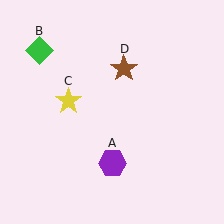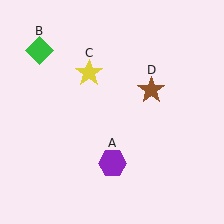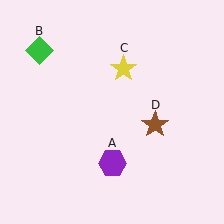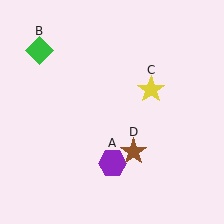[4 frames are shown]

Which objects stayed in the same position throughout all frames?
Purple hexagon (object A) and green diamond (object B) remained stationary.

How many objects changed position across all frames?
2 objects changed position: yellow star (object C), brown star (object D).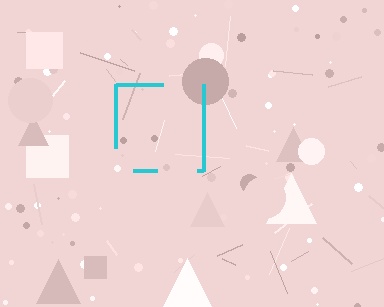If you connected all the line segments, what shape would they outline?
They would outline a square.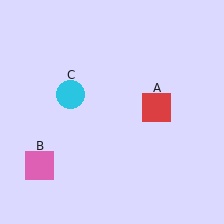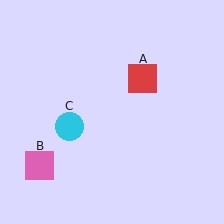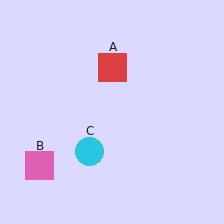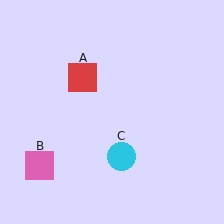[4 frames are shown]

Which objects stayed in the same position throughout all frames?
Pink square (object B) remained stationary.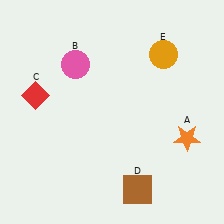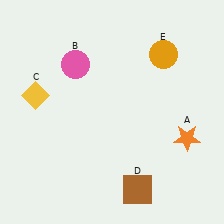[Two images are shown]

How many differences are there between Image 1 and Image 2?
There is 1 difference between the two images.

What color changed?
The diamond (C) changed from red in Image 1 to yellow in Image 2.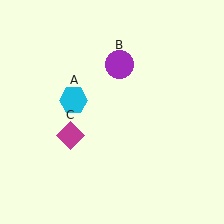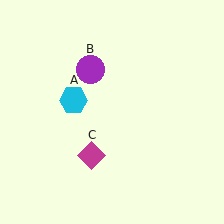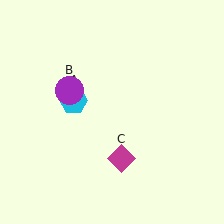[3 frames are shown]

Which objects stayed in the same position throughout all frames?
Cyan hexagon (object A) remained stationary.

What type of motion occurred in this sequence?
The purple circle (object B), magenta diamond (object C) rotated counterclockwise around the center of the scene.